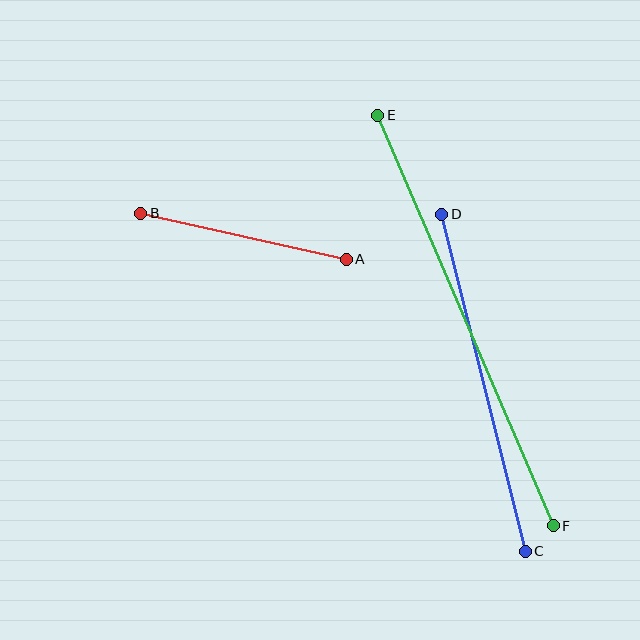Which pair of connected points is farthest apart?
Points E and F are farthest apart.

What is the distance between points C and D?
The distance is approximately 347 pixels.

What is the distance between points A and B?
The distance is approximately 210 pixels.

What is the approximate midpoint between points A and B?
The midpoint is at approximately (243, 236) pixels.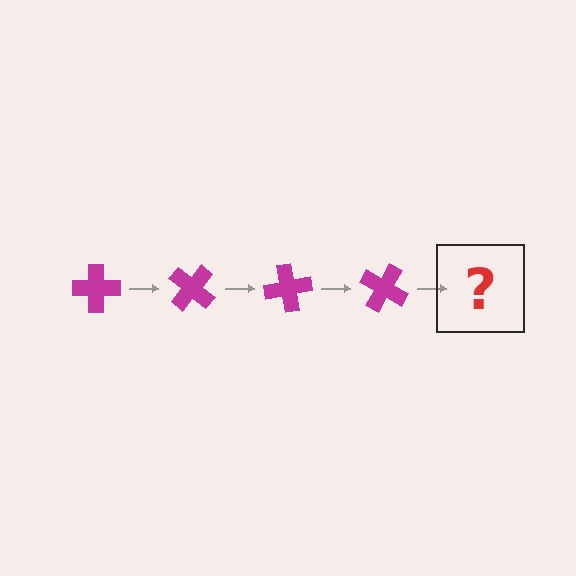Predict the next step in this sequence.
The next step is a magenta cross rotated 160 degrees.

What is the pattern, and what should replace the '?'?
The pattern is that the cross rotates 40 degrees each step. The '?' should be a magenta cross rotated 160 degrees.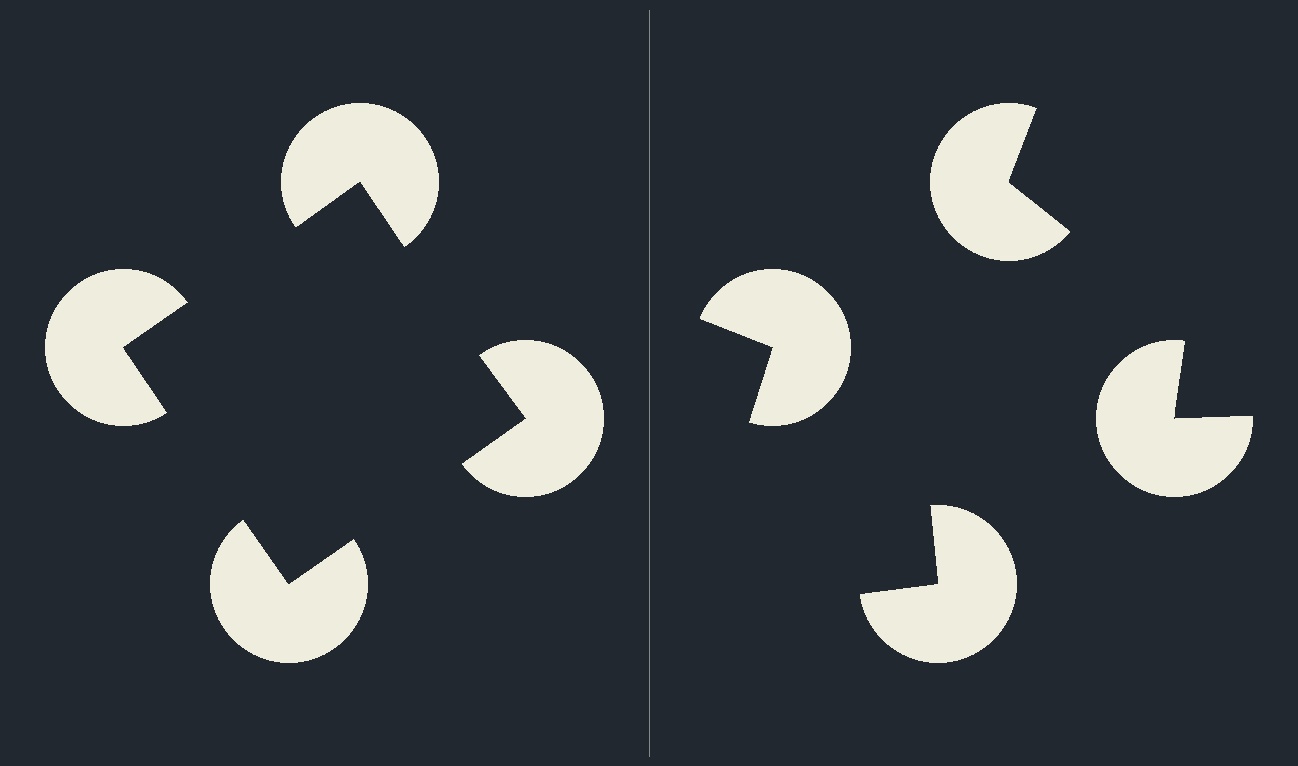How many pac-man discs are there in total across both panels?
8 — 4 on each side.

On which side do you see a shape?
An illusory square appears on the left side. On the right side the wedge cuts are rotated, so no coherent shape forms.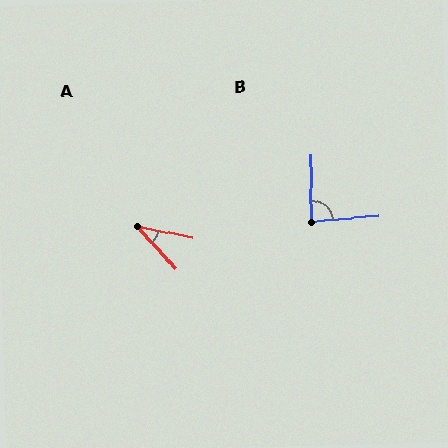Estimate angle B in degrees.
Approximately 84 degrees.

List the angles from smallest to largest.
A (36°), B (84°).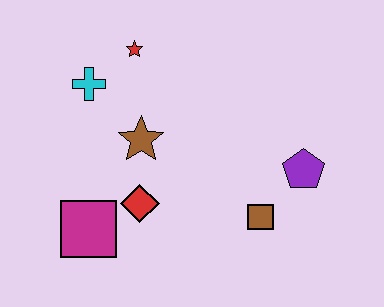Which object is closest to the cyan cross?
The red star is closest to the cyan cross.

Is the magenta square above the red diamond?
No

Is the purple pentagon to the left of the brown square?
No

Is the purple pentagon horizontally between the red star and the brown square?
No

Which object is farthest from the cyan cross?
The purple pentagon is farthest from the cyan cross.